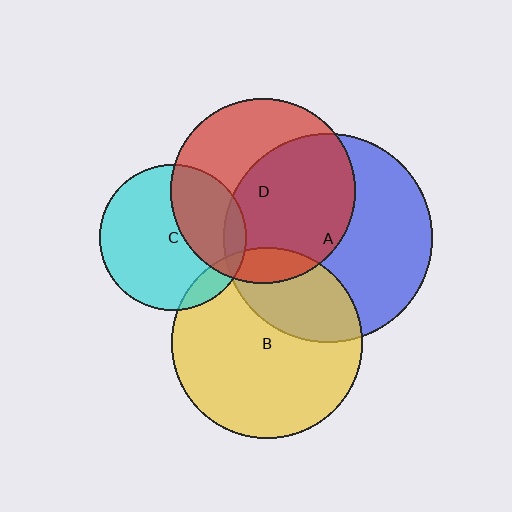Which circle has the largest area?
Circle A (blue).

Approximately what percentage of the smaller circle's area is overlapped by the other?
Approximately 30%.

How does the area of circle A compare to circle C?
Approximately 2.0 times.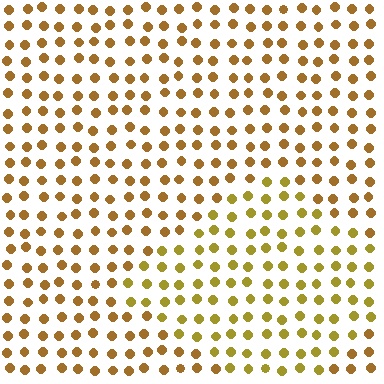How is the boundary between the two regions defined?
The boundary is defined purely by a slight shift in hue (about 20 degrees). Spacing, size, and orientation are identical on both sides.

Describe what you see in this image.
The image is filled with small brown elements in a uniform arrangement. A diamond-shaped region is visible where the elements are tinted to a slightly different hue, forming a subtle color boundary.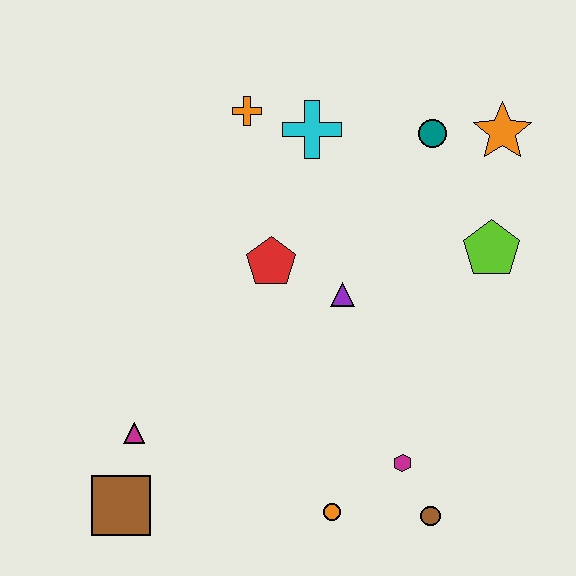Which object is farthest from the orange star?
The brown square is farthest from the orange star.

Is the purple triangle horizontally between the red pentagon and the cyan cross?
No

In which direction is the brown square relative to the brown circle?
The brown square is to the left of the brown circle.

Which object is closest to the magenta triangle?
The brown square is closest to the magenta triangle.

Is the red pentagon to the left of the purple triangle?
Yes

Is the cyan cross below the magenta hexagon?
No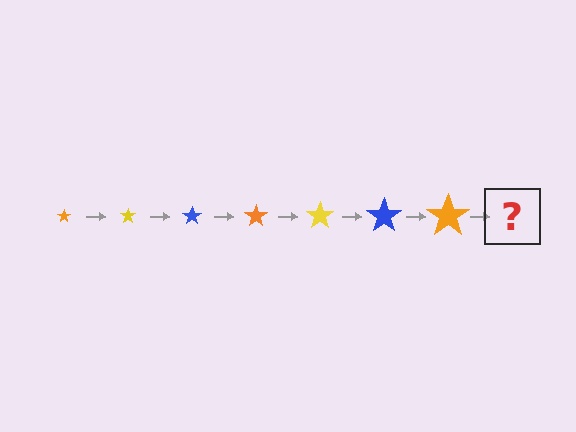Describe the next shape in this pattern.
It should be a yellow star, larger than the previous one.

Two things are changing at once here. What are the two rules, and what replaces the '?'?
The two rules are that the star grows larger each step and the color cycles through orange, yellow, and blue. The '?' should be a yellow star, larger than the previous one.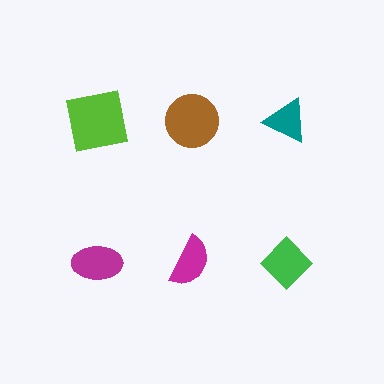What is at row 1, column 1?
A lime square.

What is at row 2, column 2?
A magenta semicircle.